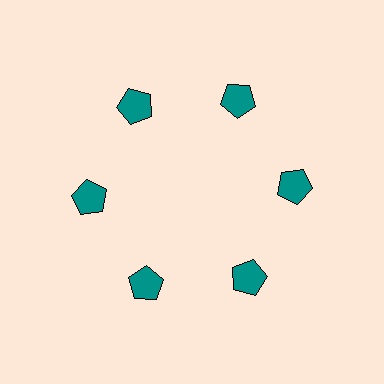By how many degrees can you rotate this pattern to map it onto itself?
The pattern maps onto itself every 60 degrees of rotation.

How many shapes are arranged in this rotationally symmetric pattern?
There are 6 shapes, arranged in 6 groups of 1.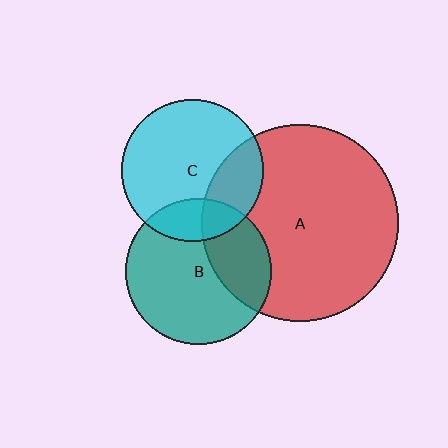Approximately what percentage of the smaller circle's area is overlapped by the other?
Approximately 30%.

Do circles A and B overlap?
Yes.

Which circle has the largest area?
Circle A (red).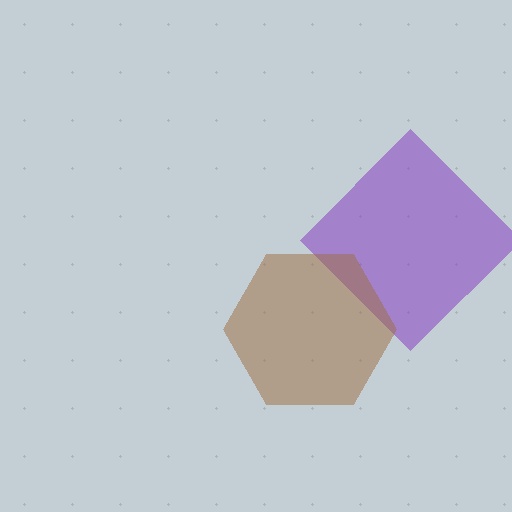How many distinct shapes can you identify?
There are 2 distinct shapes: a purple diamond, a brown hexagon.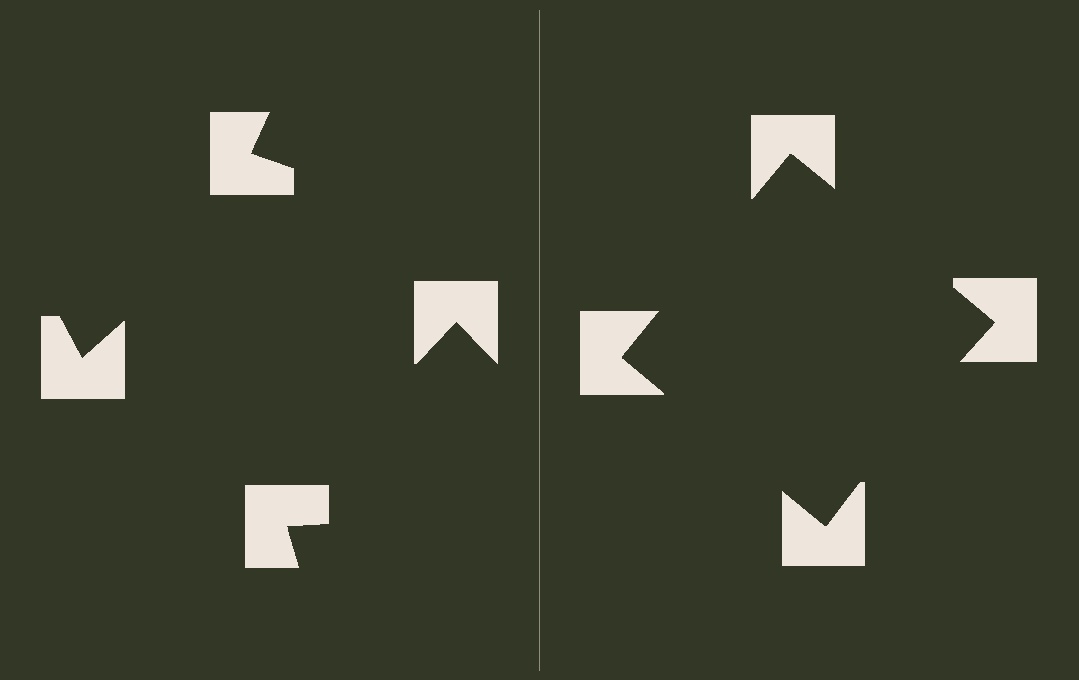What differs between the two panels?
The notched squares are positioned identically on both sides; only the wedge orientations differ. On the right they align to a square; on the left they are misaligned.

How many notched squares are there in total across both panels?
8 — 4 on each side.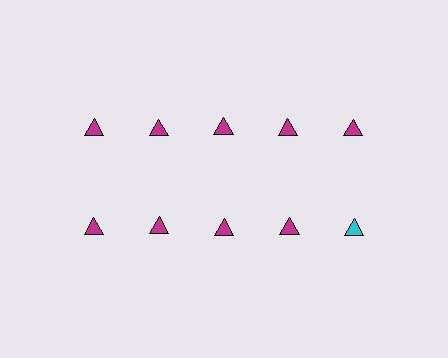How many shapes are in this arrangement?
There are 10 shapes arranged in a grid pattern.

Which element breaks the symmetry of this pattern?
The cyan triangle in the second row, rightmost column breaks the symmetry. All other shapes are magenta triangles.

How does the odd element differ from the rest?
It has a different color: cyan instead of magenta.